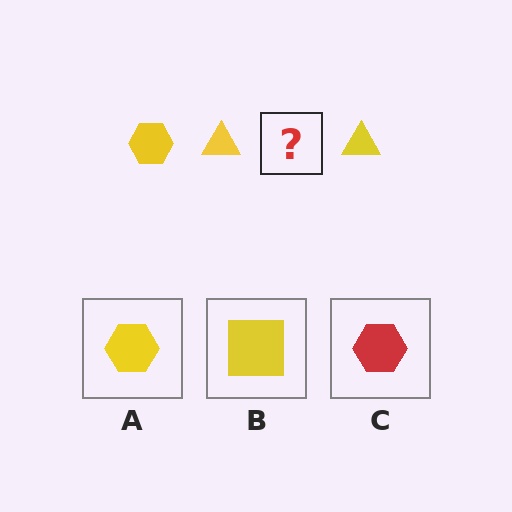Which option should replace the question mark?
Option A.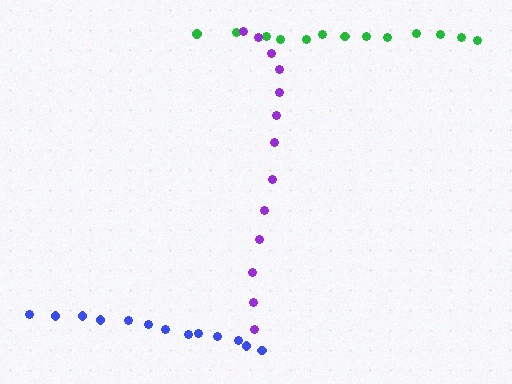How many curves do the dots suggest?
There are 3 distinct paths.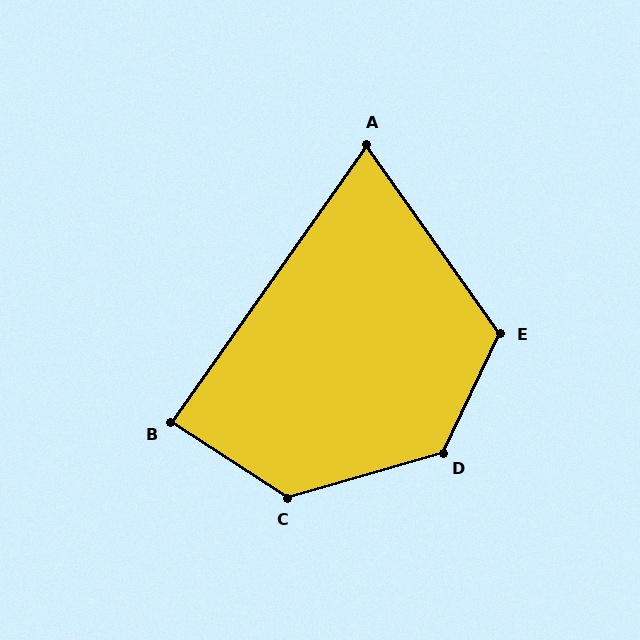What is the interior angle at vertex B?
Approximately 88 degrees (approximately right).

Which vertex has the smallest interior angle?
A, at approximately 71 degrees.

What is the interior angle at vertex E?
Approximately 119 degrees (obtuse).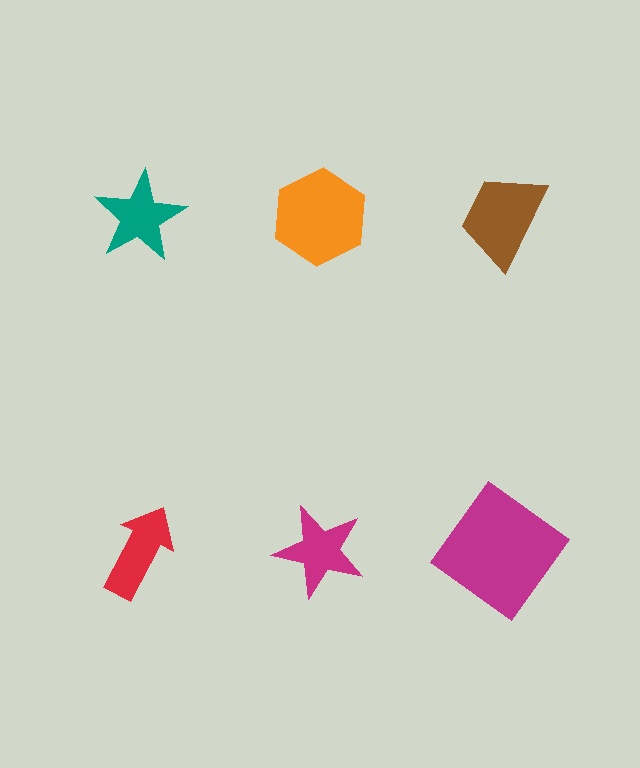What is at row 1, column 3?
A brown trapezoid.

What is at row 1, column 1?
A teal star.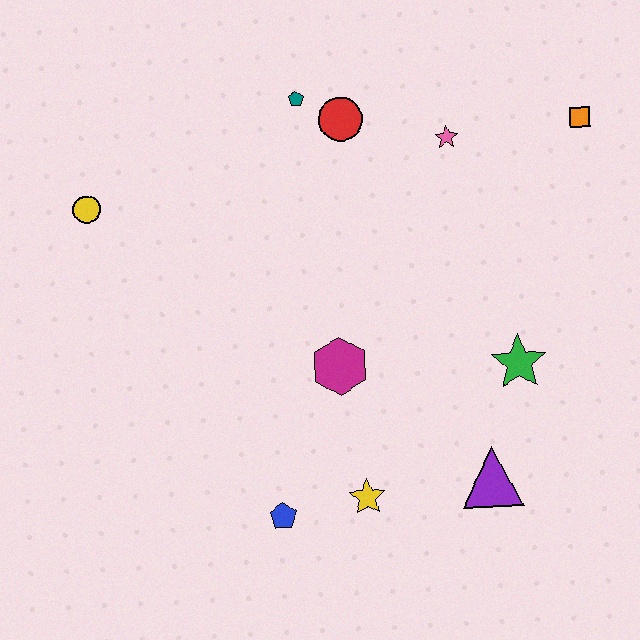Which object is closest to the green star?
The purple triangle is closest to the green star.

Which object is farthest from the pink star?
The blue pentagon is farthest from the pink star.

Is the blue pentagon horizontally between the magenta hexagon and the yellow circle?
Yes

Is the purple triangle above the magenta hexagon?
No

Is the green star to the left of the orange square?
Yes